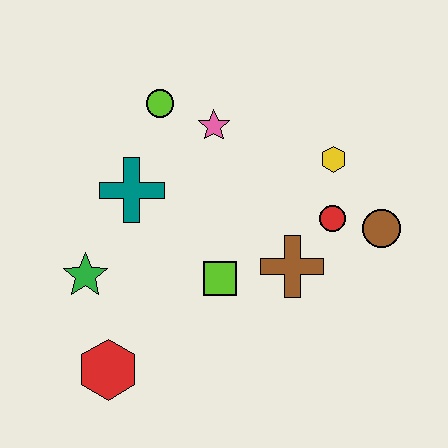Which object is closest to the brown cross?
The red circle is closest to the brown cross.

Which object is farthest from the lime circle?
The red hexagon is farthest from the lime circle.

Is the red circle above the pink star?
No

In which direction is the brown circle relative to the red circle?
The brown circle is to the right of the red circle.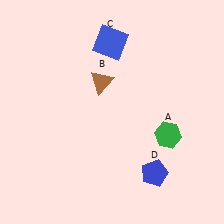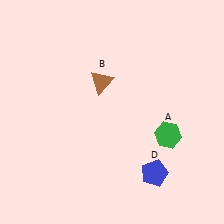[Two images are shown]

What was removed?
The blue square (C) was removed in Image 2.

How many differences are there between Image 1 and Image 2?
There is 1 difference between the two images.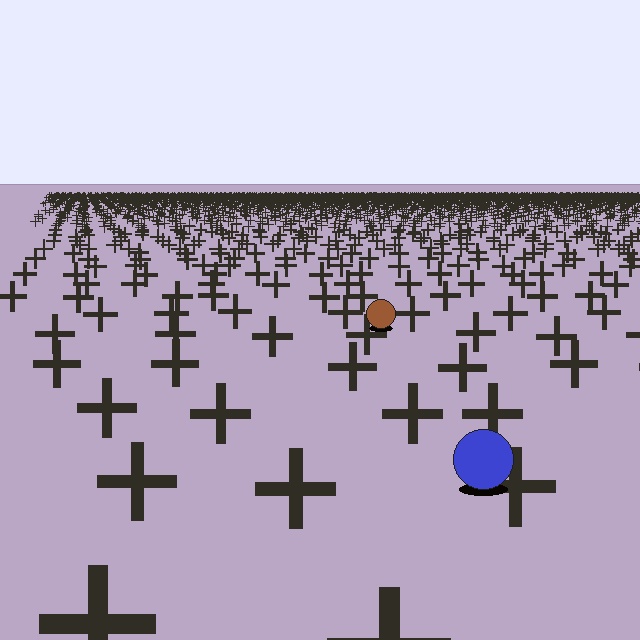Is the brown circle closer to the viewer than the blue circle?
No. The blue circle is closer — you can tell from the texture gradient: the ground texture is coarser near it.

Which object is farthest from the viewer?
The brown circle is farthest from the viewer. It appears smaller and the ground texture around it is denser.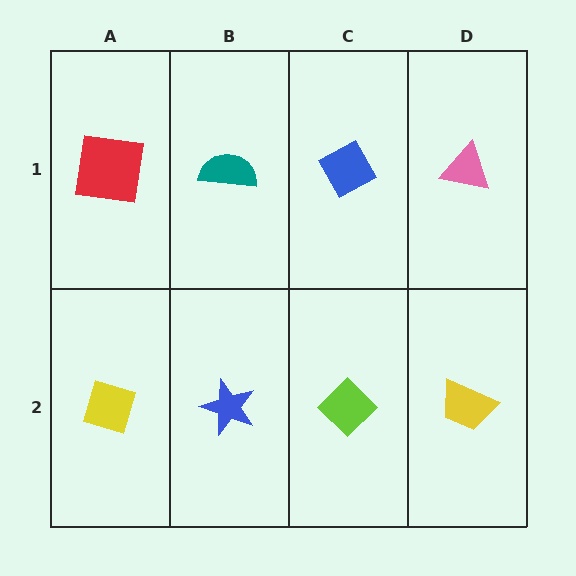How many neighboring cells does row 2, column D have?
2.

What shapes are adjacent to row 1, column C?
A lime diamond (row 2, column C), a teal semicircle (row 1, column B), a pink triangle (row 1, column D).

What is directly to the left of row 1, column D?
A blue diamond.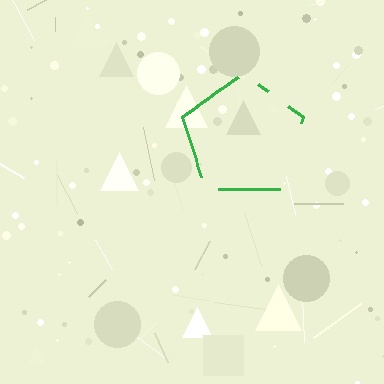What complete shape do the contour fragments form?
The contour fragments form a pentagon.